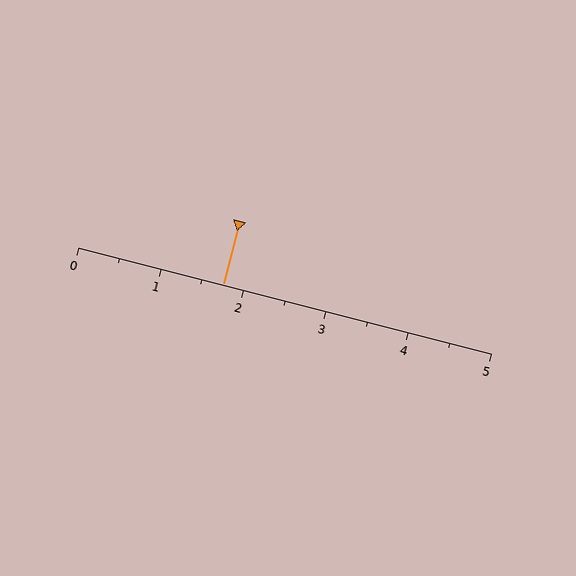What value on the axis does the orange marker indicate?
The marker indicates approximately 1.8.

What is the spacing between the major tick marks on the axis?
The major ticks are spaced 1 apart.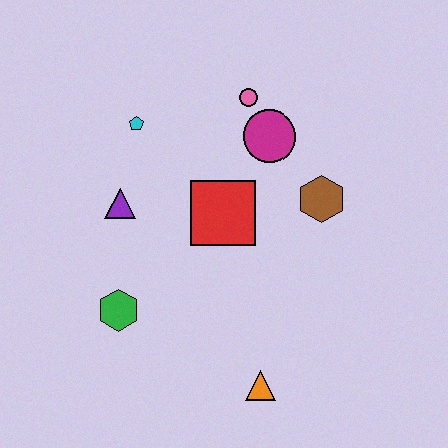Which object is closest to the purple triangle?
The cyan pentagon is closest to the purple triangle.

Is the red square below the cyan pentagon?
Yes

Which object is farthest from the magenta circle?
The orange triangle is farthest from the magenta circle.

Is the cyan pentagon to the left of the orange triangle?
Yes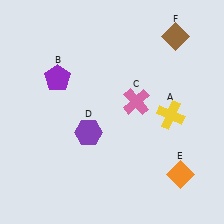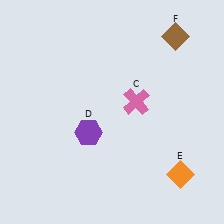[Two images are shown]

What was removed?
The yellow cross (A), the purple pentagon (B) were removed in Image 2.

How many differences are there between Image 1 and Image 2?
There are 2 differences between the two images.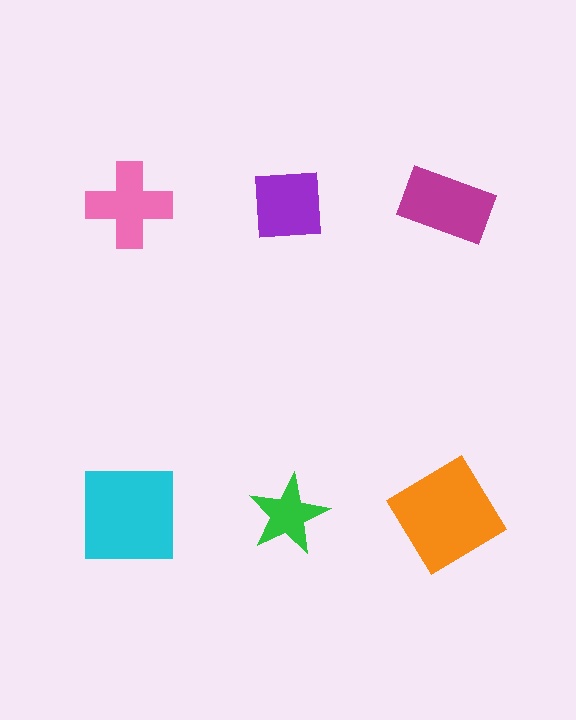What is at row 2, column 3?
An orange diamond.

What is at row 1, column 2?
A purple square.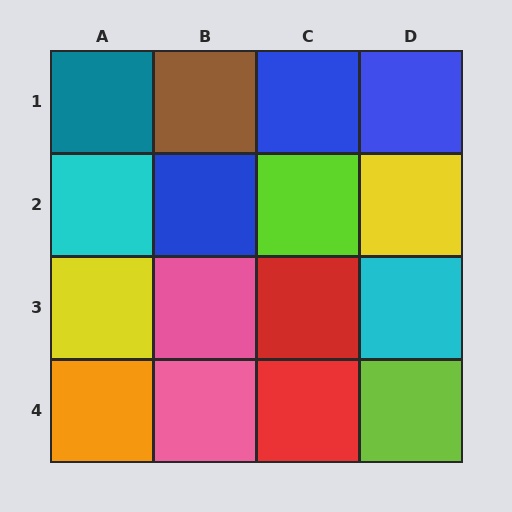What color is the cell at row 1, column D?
Blue.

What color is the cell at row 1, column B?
Brown.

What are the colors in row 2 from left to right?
Cyan, blue, lime, yellow.